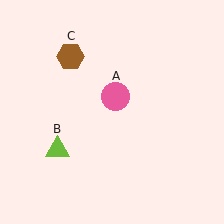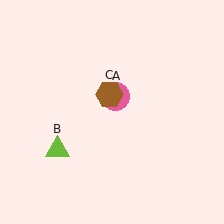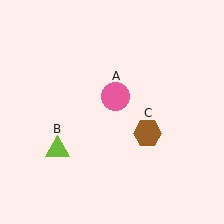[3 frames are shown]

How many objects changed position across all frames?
1 object changed position: brown hexagon (object C).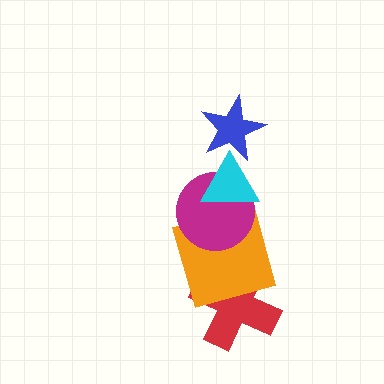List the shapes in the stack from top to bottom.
From top to bottom: the blue star, the cyan triangle, the magenta circle, the orange square, the red cross.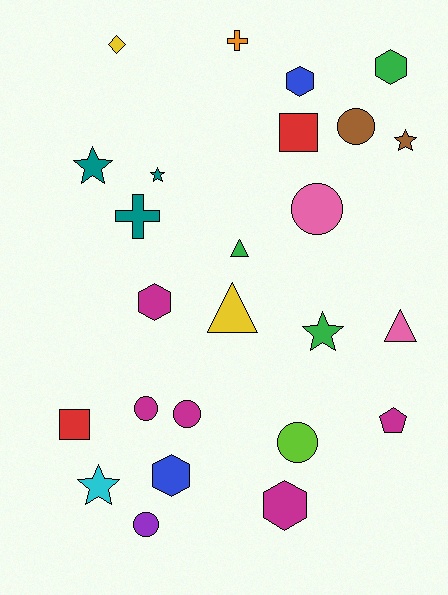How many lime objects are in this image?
There is 1 lime object.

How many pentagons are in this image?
There is 1 pentagon.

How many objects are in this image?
There are 25 objects.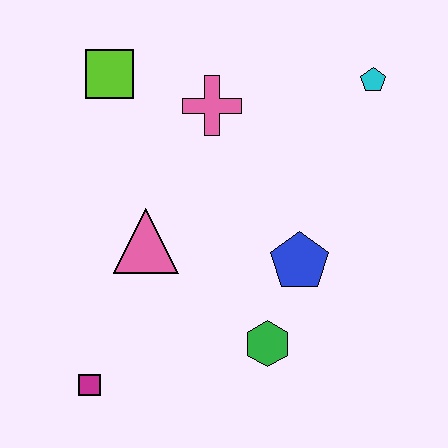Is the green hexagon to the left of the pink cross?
No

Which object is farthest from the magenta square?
The cyan pentagon is farthest from the magenta square.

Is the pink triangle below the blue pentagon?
No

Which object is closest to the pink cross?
The lime square is closest to the pink cross.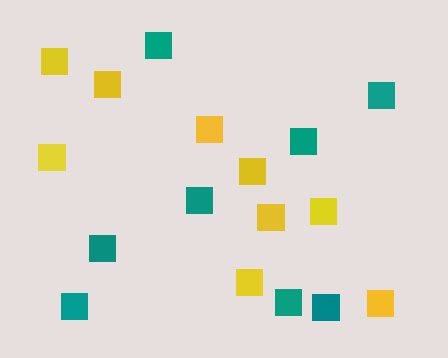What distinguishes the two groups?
There are 2 groups: one group of yellow squares (9) and one group of teal squares (8).